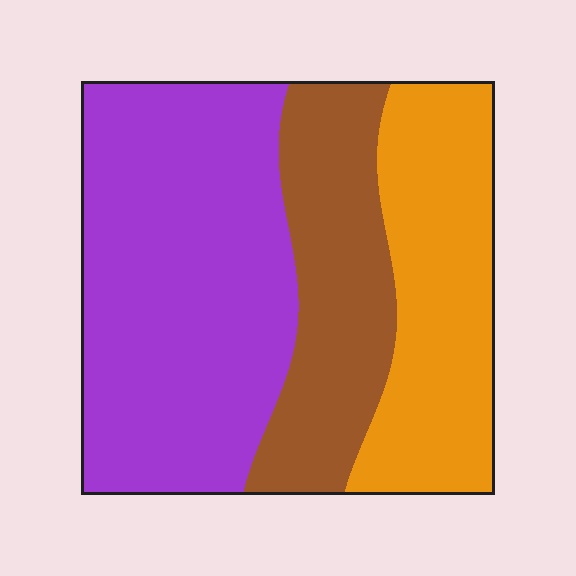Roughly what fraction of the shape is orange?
Orange takes up between a sixth and a third of the shape.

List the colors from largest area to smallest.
From largest to smallest: purple, orange, brown.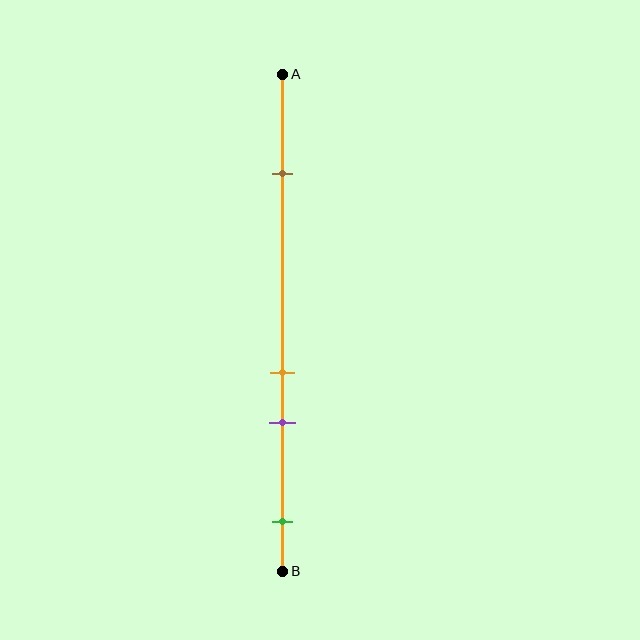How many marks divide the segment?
There are 4 marks dividing the segment.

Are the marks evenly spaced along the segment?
No, the marks are not evenly spaced.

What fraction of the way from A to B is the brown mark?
The brown mark is approximately 20% (0.2) of the way from A to B.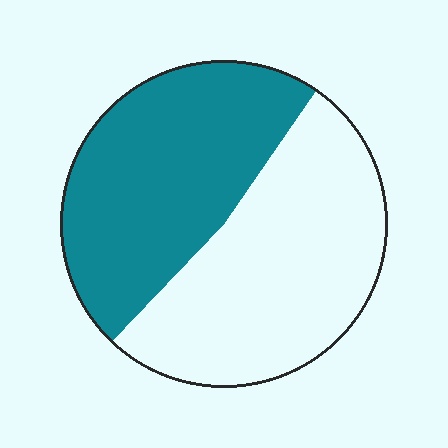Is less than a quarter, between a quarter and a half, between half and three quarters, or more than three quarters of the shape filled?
Between a quarter and a half.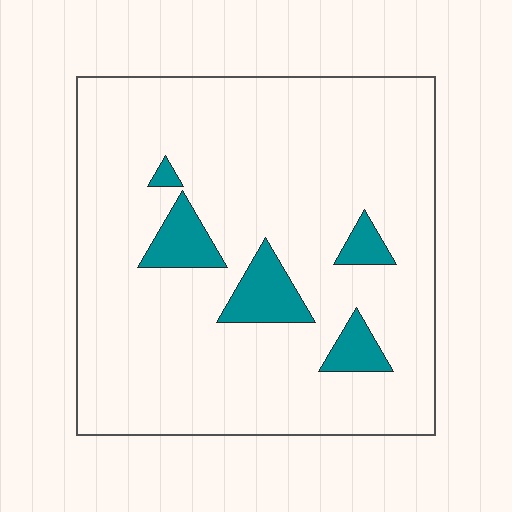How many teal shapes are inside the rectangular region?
5.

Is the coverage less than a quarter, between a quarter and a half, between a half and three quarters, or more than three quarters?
Less than a quarter.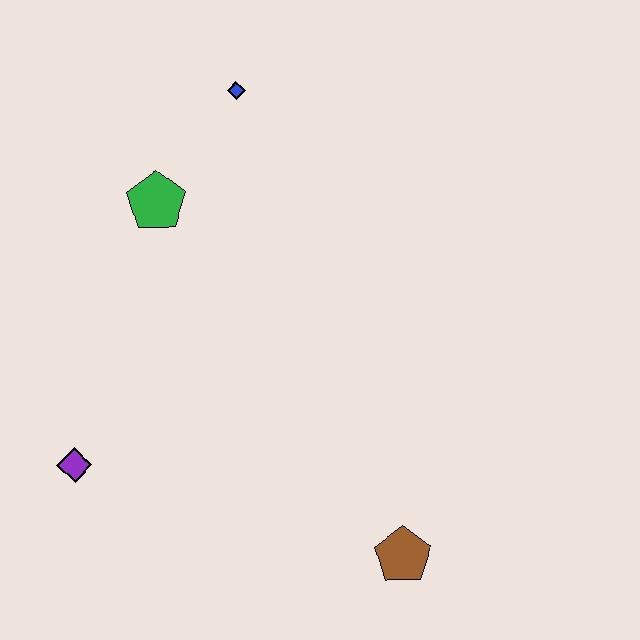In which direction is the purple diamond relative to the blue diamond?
The purple diamond is below the blue diamond.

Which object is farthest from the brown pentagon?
The blue diamond is farthest from the brown pentagon.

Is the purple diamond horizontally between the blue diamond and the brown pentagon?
No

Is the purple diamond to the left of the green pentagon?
Yes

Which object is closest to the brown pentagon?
The purple diamond is closest to the brown pentagon.